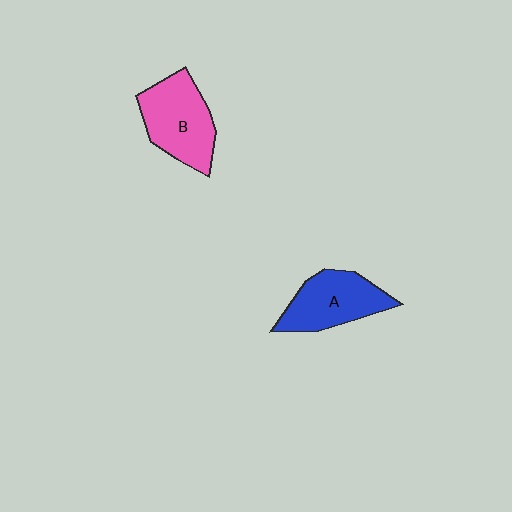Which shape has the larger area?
Shape B (pink).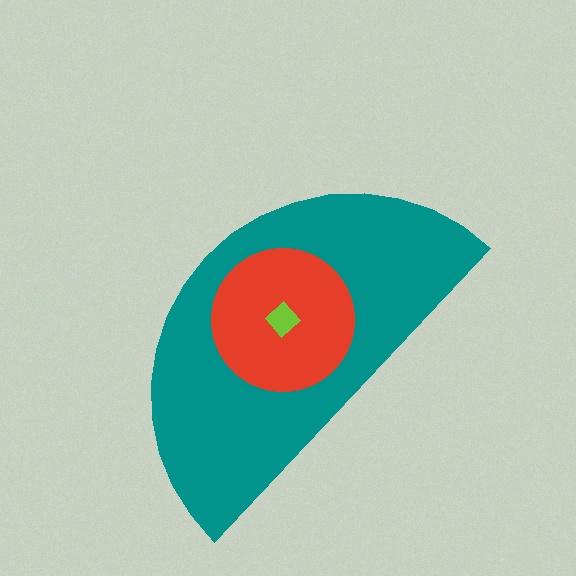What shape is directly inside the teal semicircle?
The red circle.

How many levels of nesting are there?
3.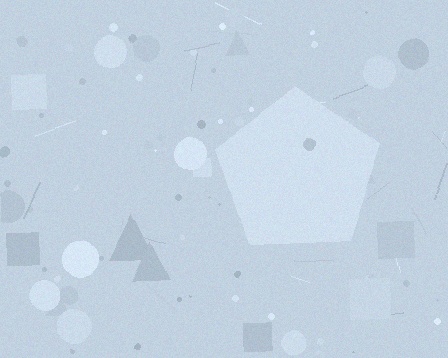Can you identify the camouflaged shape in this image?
The camouflaged shape is a pentagon.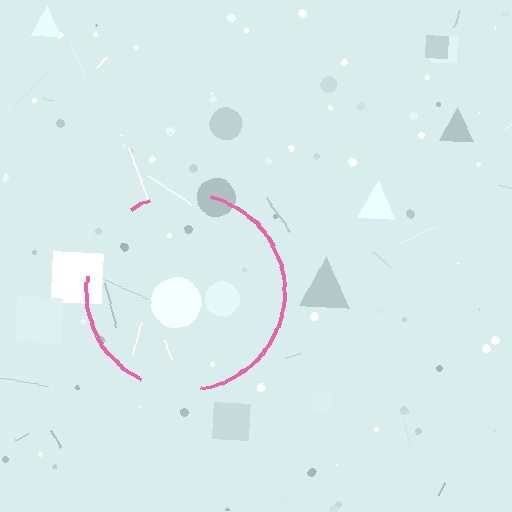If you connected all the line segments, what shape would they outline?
They would outline a circle.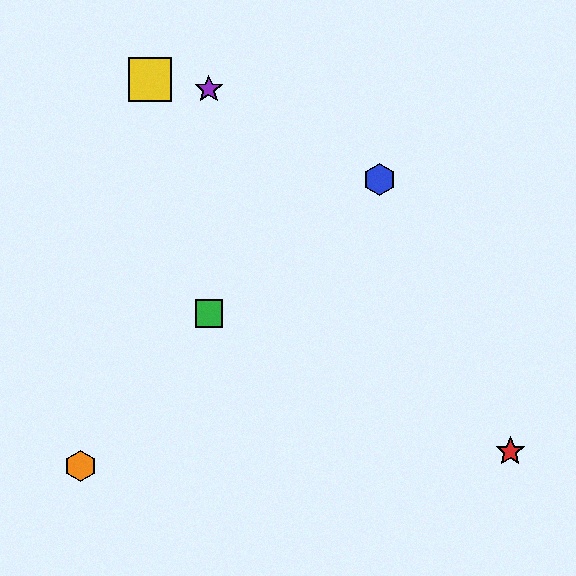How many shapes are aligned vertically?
2 shapes (the green square, the purple star) are aligned vertically.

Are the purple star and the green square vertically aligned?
Yes, both are at x≈209.